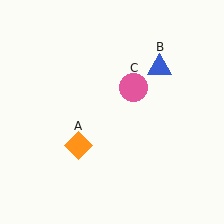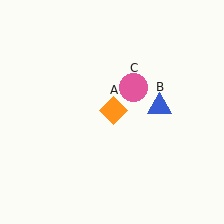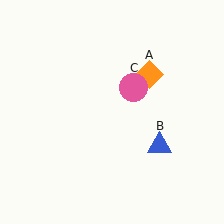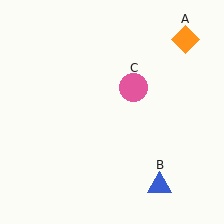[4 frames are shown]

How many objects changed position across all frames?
2 objects changed position: orange diamond (object A), blue triangle (object B).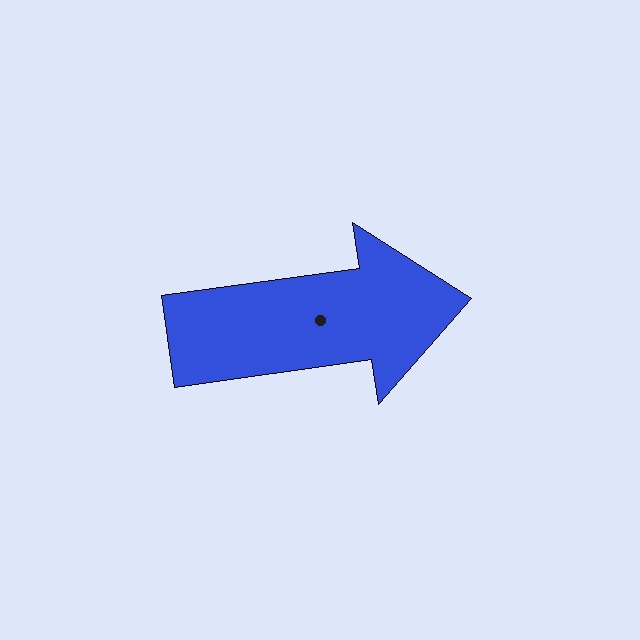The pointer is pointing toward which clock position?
Roughly 3 o'clock.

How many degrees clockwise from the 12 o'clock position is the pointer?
Approximately 82 degrees.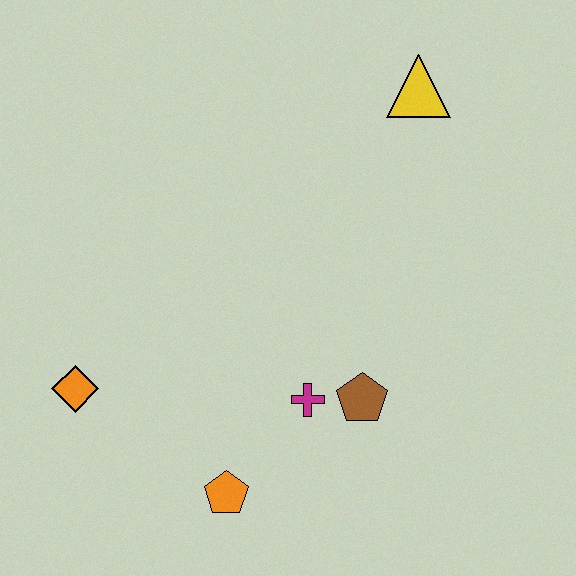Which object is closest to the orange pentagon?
The magenta cross is closest to the orange pentagon.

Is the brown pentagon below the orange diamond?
Yes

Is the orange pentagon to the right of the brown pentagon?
No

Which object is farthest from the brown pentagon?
The yellow triangle is farthest from the brown pentagon.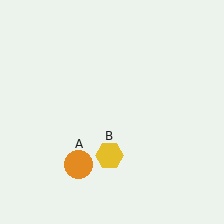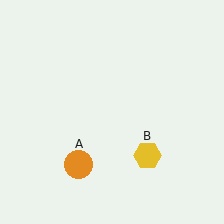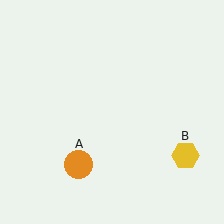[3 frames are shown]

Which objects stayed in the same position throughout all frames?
Orange circle (object A) remained stationary.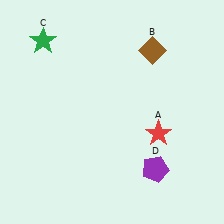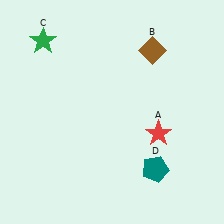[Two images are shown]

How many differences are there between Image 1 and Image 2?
There is 1 difference between the two images.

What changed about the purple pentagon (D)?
In Image 1, D is purple. In Image 2, it changed to teal.